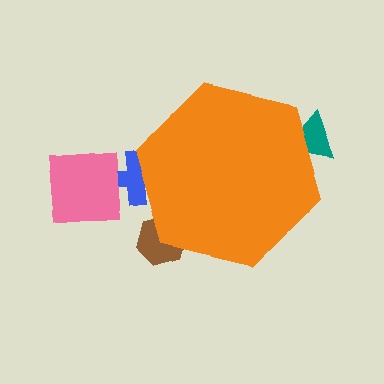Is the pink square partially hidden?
No, the pink square is fully visible.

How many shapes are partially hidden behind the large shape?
3 shapes are partially hidden.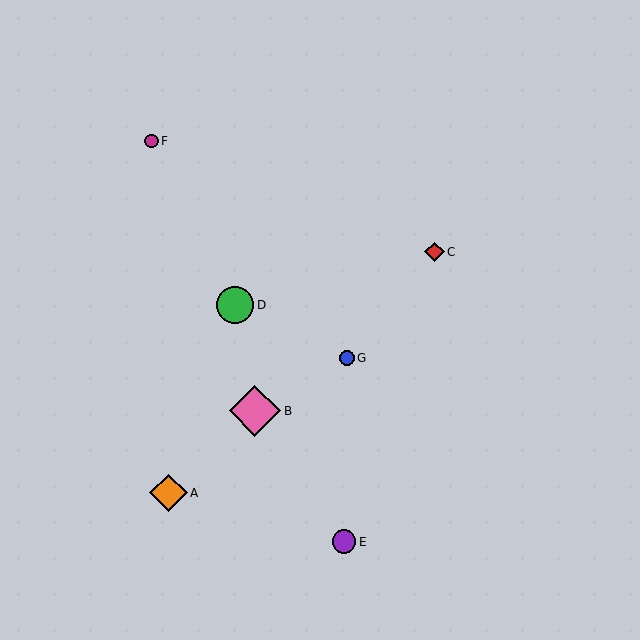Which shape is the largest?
The pink diamond (labeled B) is the largest.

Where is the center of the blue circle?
The center of the blue circle is at (347, 358).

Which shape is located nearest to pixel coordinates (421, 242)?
The red diamond (labeled C) at (434, 252) is nearest to that location.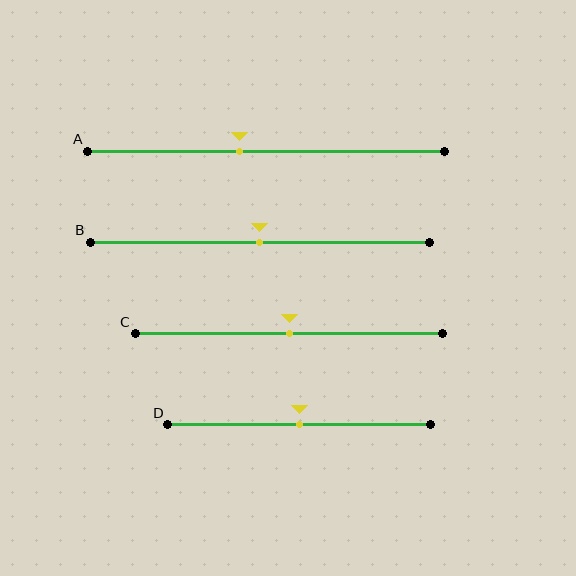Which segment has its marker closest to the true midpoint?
Segment B has its marker closest to the true midpoint.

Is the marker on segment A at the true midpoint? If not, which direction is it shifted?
No, the marker on segment A is shifted to the left by about 7% of the segment length.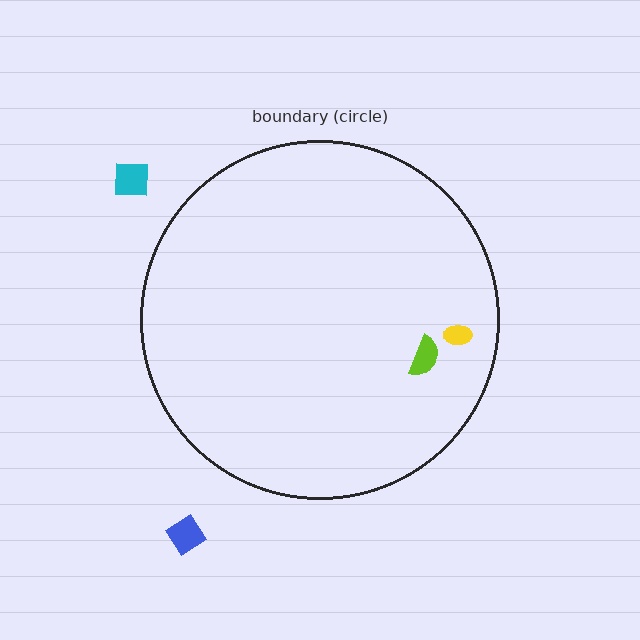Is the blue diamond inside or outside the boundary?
Outside.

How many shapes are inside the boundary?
2 inside, 2 outside.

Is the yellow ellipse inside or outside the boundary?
Inside.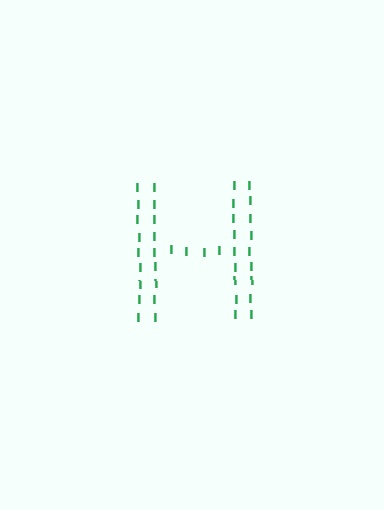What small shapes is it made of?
It is made of small letter I's.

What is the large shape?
The large shape is the letter H.